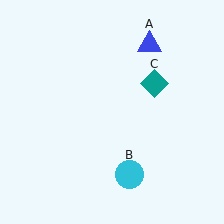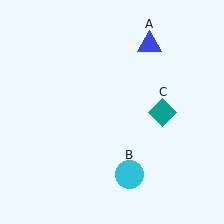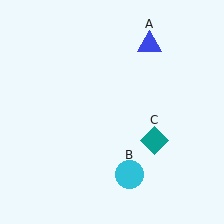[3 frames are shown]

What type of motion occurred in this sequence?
The teal diamond (object C) rotated clockwise around the center of the scene.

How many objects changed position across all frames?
1 object changed position: teal diamond (object C).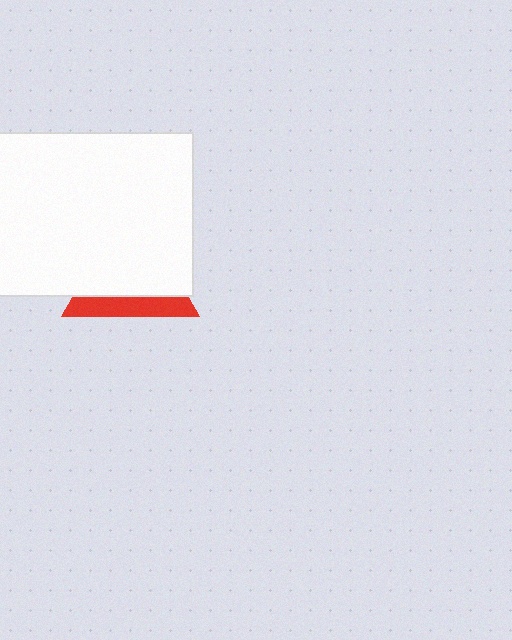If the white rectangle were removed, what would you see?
You would see the complete red triangle.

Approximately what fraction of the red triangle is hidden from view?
Roughly 70% of the red triangle is hidden behind the white rectangle.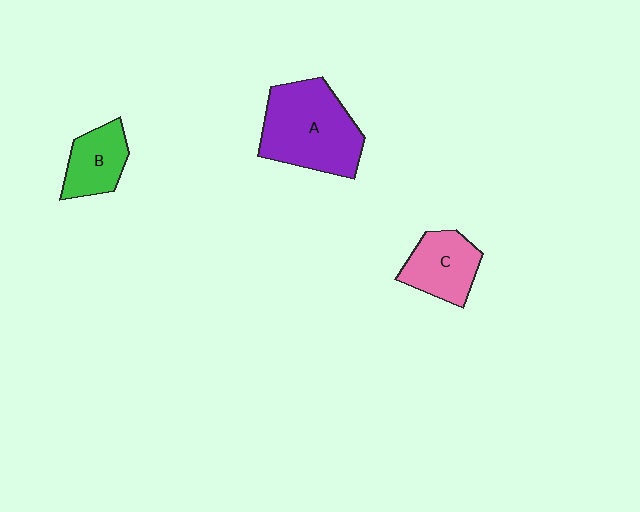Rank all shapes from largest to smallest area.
From largest to smallest: A (purple), C (pink), B (green).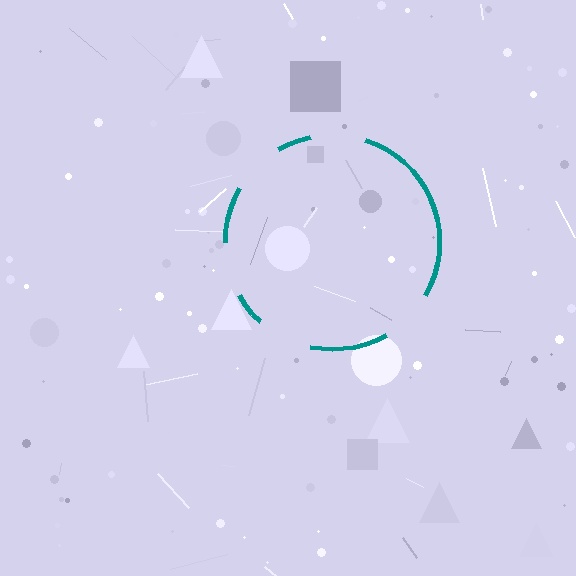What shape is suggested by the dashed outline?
The dashed outline suggests a circle.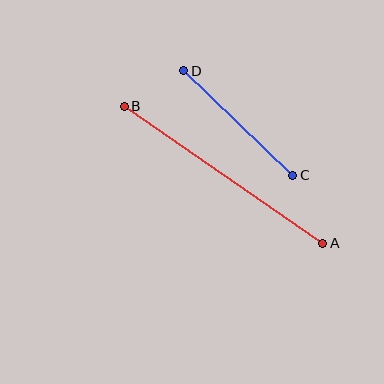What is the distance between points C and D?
The distance is approximately 151 pixels.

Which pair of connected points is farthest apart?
Points A and B are farthest apart.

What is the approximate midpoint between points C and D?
The midpoint is at approximately (238, 123) pixels.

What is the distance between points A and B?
The distance is approximately 241 pixels.